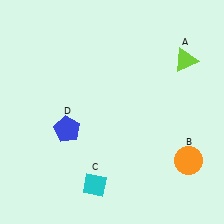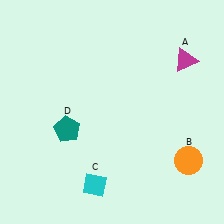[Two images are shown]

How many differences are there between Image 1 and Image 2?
There are 2 differences between the two images.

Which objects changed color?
A changed from lime to magenta. D changed from blue to teal.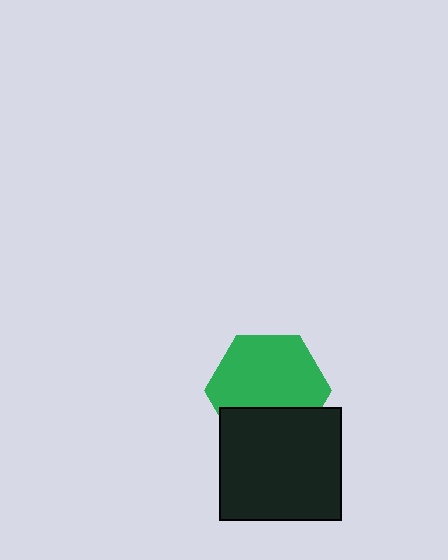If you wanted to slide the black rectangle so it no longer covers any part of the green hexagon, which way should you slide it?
Slide it down — that is the most direct way to separate the two shapes.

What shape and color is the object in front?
The object in front is a black rectangle.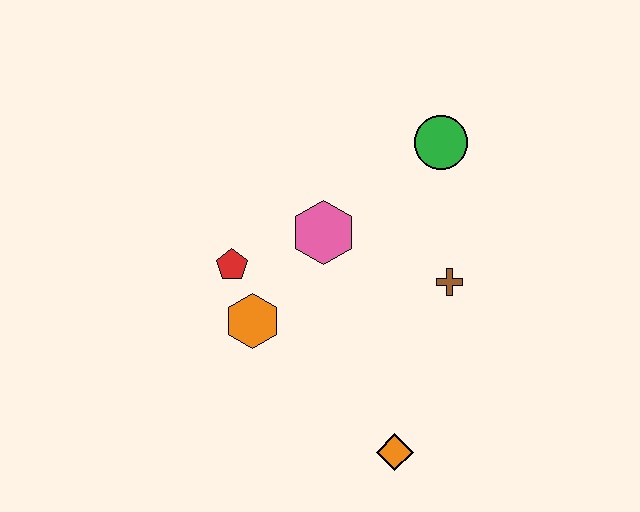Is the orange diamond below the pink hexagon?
Yes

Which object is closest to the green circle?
The brown cross is closest to the green circle.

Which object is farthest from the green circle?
The orange diamond is farthest from the green circle.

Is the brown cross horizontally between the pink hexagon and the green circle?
No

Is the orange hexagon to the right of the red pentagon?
Yes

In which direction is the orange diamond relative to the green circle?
The orange diamond is below the green circle.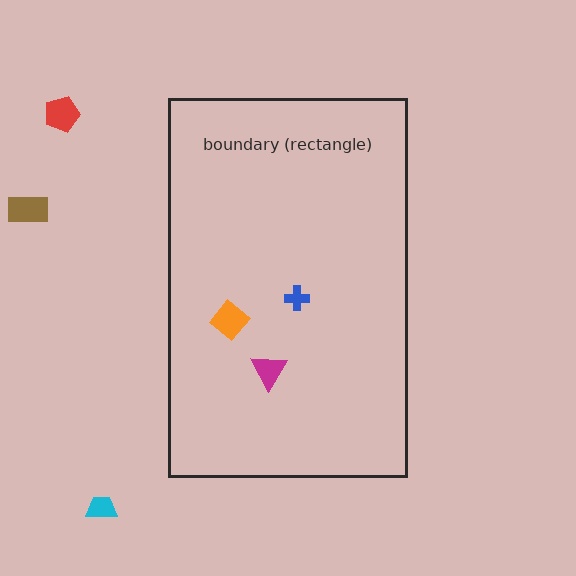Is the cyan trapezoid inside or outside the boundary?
Outside.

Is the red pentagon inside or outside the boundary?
Outside.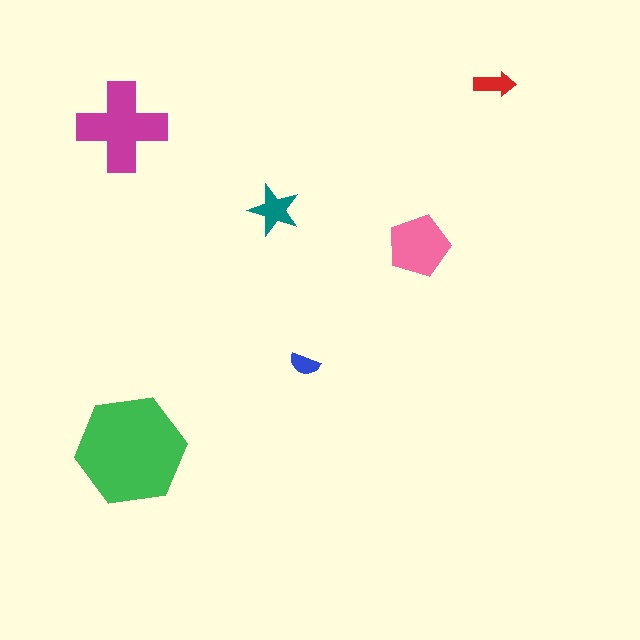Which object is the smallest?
The blue semicircle.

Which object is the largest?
The green hexagon.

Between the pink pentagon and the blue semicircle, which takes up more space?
The pink pentagon.